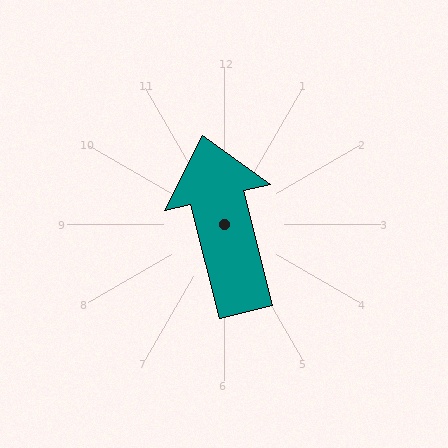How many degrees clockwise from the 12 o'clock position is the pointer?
Approximately 346 degrees.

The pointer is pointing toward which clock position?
Roughly 12 o'clock.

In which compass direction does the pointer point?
North.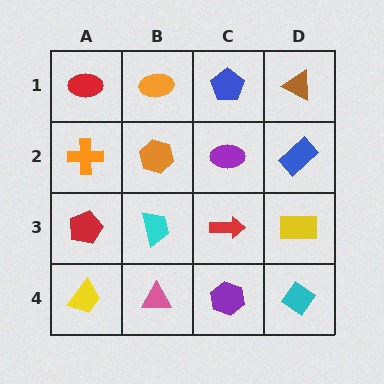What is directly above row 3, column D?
A blue rectangle.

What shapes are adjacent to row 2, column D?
A brown triangle (row 1, column D), a yellow rectangle (row 3, column D), a purple ellipse (row 2, column C).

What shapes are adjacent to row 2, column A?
A red ellipse (row 1, column A), a red pentagon (row 3, column A), an orange hexagon (row 2, column B).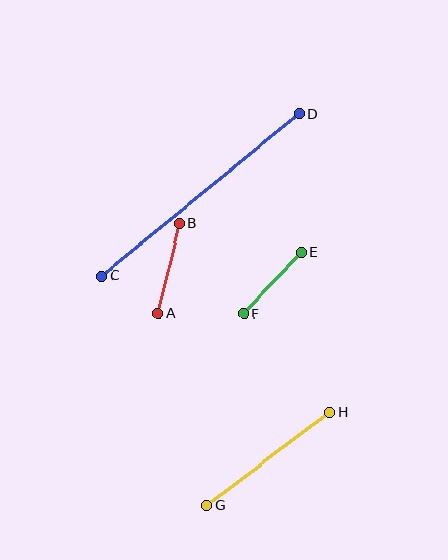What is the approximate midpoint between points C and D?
The midpoint is at approximately (200, 195) pixels.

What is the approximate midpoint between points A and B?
The midpoint is at approximately (169, 268) pixels.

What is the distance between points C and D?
The distance is approximately 256 pixels.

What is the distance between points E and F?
The distance is approximately 84 pixels.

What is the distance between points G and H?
The distance is approximately 154 pixels.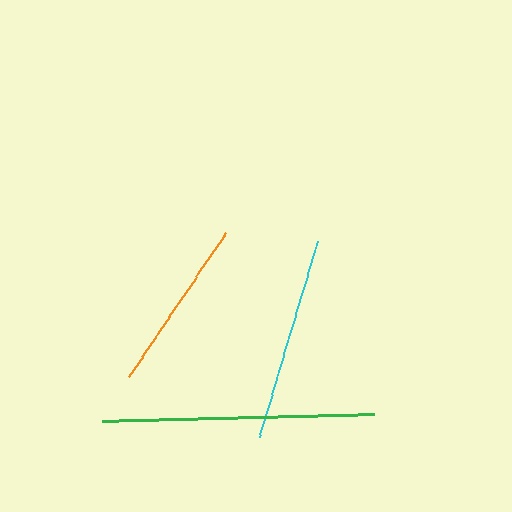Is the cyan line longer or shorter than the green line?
The green line is longer than the cyan line.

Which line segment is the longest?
The green line is the longest at approximately 273 pixels.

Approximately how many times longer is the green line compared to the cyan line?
The green line is approximately 1.3 times the length of the cyan line.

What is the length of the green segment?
The green segment is approximately 273 pixels long.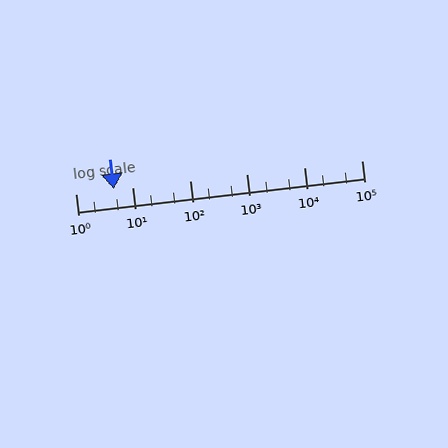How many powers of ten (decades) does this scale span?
The scale spans 5 decades, from 1 to 100000.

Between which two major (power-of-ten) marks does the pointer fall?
The pointer is between 1 and 10.